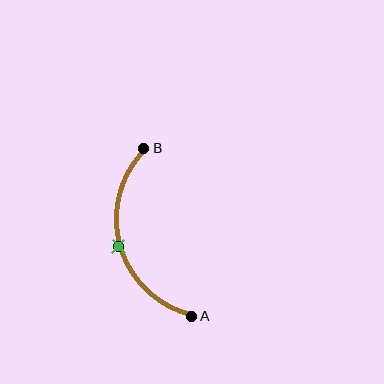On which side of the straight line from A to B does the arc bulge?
The arc bulges to the left of the straight line connecting A and B.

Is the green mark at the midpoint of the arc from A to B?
Yes. The green mark lies on the arc at equal arc-length from both A and B — it is the arc midpoint.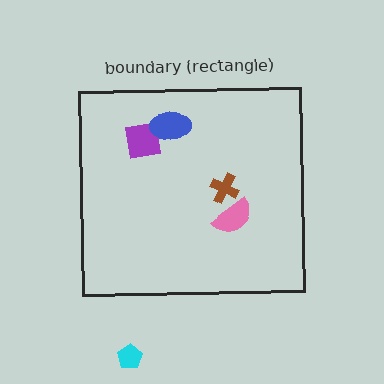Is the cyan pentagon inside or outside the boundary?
Outside.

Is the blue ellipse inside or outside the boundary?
Inside.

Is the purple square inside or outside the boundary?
Inside.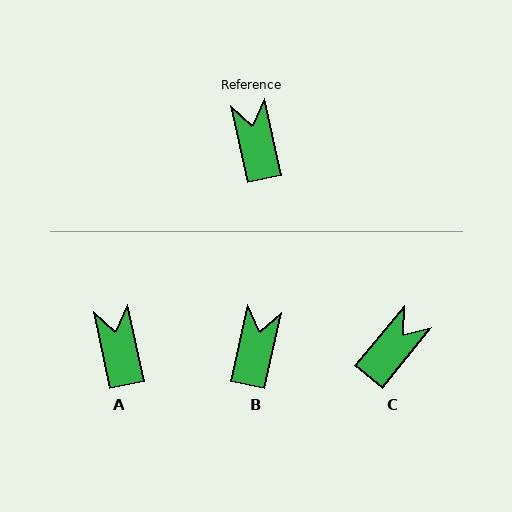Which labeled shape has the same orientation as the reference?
A.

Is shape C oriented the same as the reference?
No, it is off by about 52 degrees.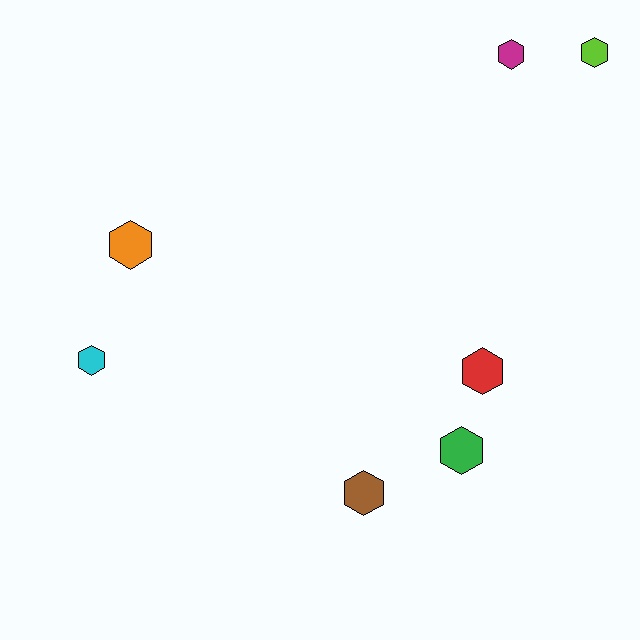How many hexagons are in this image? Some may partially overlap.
There are 7 hexagons.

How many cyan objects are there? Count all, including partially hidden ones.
There is 1 cyan object.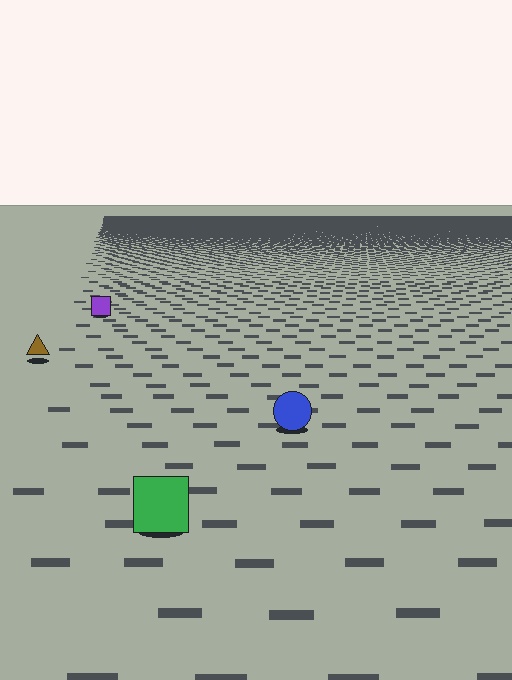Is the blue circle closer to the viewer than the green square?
No. The green square is closer — you can tell from the texture gradient: the ground texture is coarser near it.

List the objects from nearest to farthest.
From nearest to farthest: the green square, the blue circle, the brown triangle, the purple square.